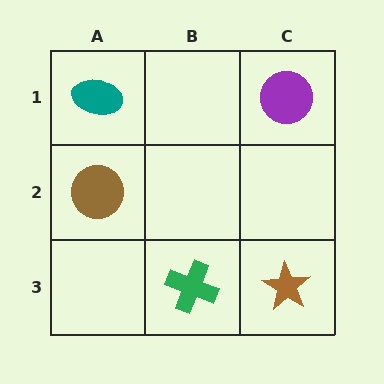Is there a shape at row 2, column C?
No, that cell is empty.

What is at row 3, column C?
A brown star.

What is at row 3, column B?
A green cross.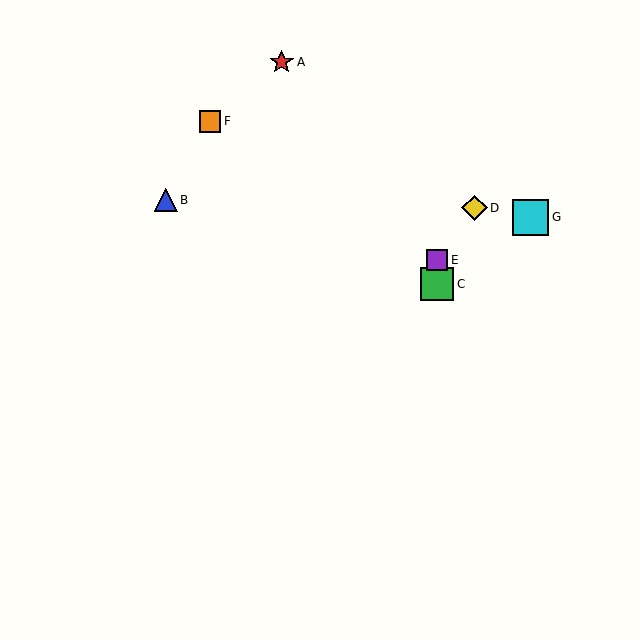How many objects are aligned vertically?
2 objects (C, E) are aligned vertically.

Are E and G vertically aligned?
No, E is at x≈437 and G is at x≈531.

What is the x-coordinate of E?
Object E is at x≈437.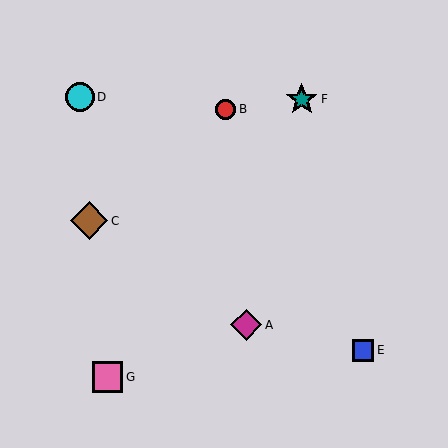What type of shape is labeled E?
Shape E is a blue square.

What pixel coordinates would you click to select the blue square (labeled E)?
Click at (363, 350) to select the blue square E.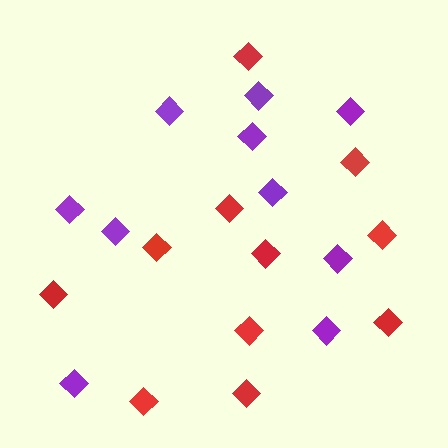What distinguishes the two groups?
There are 2 groups: one group of purple diamonds (10) and one group of red diamonds (11).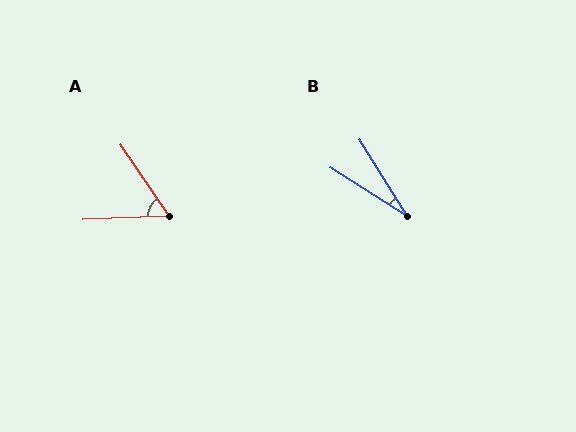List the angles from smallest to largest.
B (26°), A (58°).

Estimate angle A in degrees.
Approximately 58 degrees.